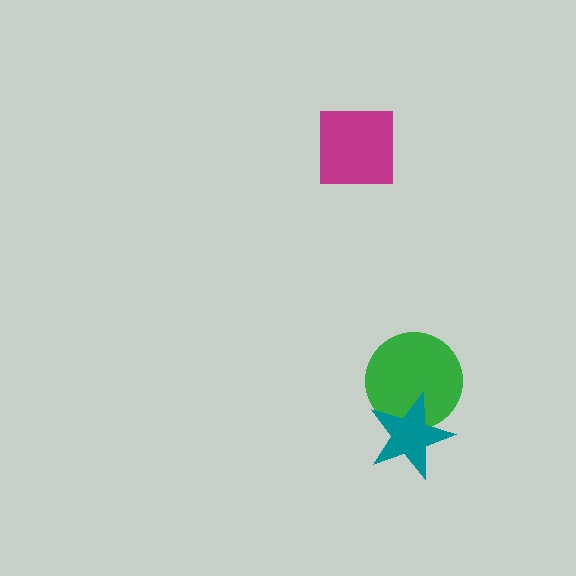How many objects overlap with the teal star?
1 object overlaps with the teal star.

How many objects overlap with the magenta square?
0 objects overlap with the magenta square.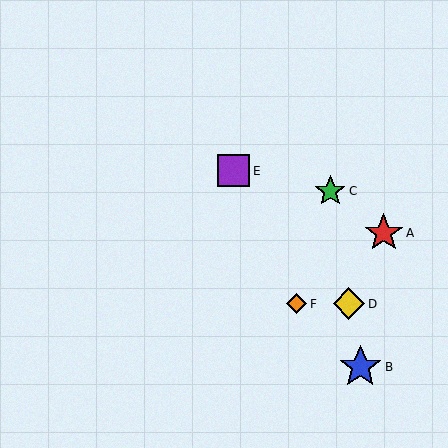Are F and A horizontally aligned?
No, F is at y≈304 and A is at y≈233.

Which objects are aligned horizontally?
Objects D, F are aligned horizontally.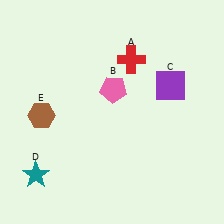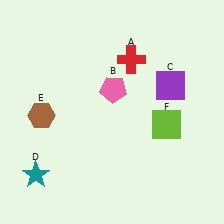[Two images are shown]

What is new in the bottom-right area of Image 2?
A lime square (F) was added in the bottom-right area of Image 2.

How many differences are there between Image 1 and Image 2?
There is 1 difference between the two images.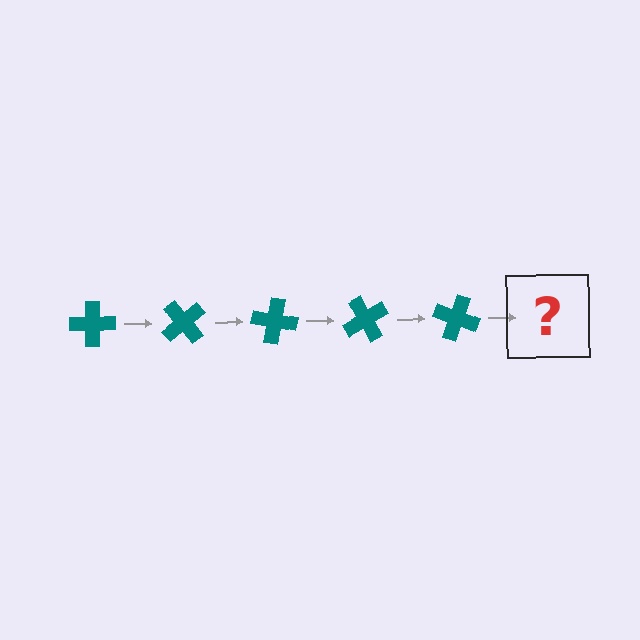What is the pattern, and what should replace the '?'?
The pattern is that the cross rotates 50 degrees each step. The '?' should be a teal cross rotated 250 degrees.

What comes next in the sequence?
The next element should be a teal cross rotated 250 degrees.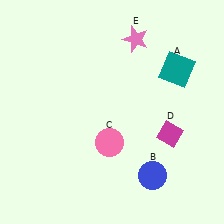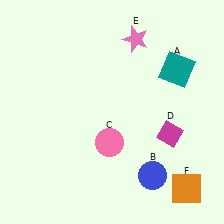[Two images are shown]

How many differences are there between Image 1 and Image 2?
There is 1 difference between the two images.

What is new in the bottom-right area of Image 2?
An orange square (F) was added in the bottom-right area of Image 2.